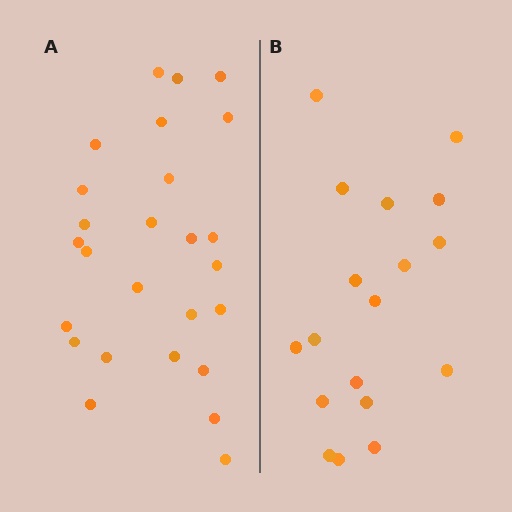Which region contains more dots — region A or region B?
Region A (the left region) has more dots.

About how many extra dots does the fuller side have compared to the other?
Region A has roughly 8 or so more dots than region B.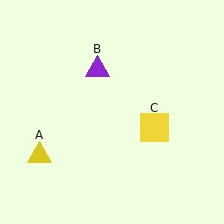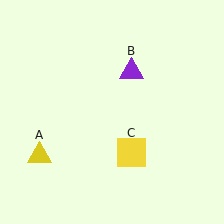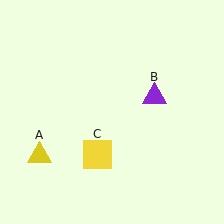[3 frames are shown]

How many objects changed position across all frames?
2 objects changed position: purple triangle (object B), yellow square (object C).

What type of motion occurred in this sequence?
The purple triangle (object B), yellow square (object C) rotated clockwise around the center of the scene.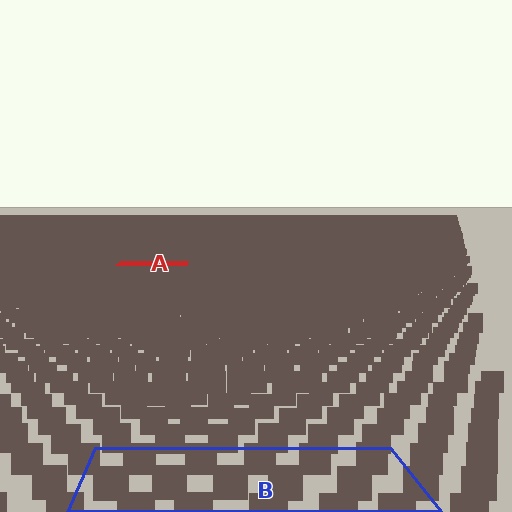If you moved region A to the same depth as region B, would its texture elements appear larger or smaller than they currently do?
They would appear larger. At a closer depth, the same texture elements are projected at a bigger on-screen size.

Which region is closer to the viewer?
Region B is closer. The texture elements there are larger and more spread out.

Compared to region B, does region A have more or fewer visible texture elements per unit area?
Region A has more texture elements per unit area — they are packed more densely because it is farther away.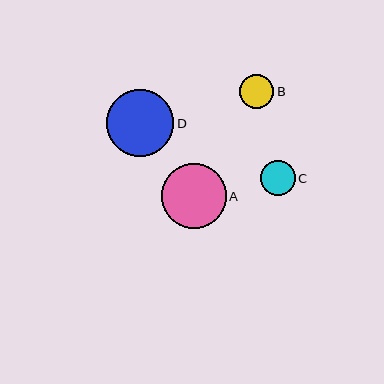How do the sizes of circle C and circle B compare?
Circle C and circle B are approximately the same size.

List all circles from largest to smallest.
From largest to smallest: D, A, C, B.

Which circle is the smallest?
Circle B is the smallest with a size of approximately 34 pixels.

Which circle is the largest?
Circle D is the largest with a size of approximately 67 pixels.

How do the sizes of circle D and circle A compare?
Circle D and circle A are approximately the same size.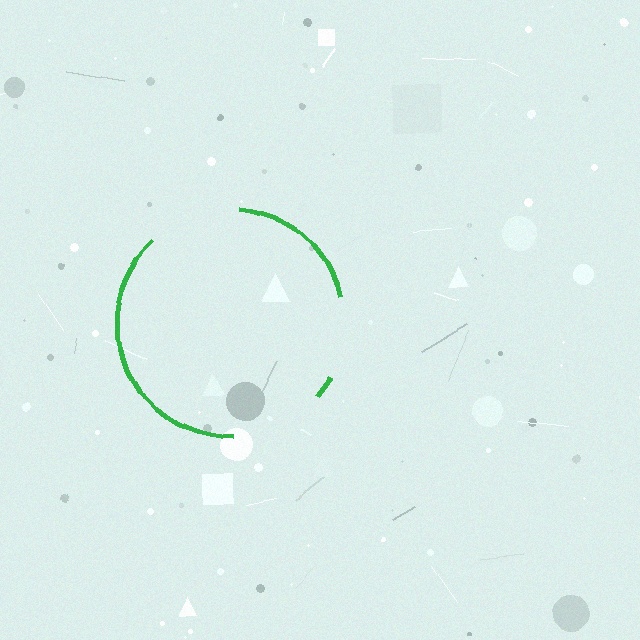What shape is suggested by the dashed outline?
The dashed outline suggests a circle.